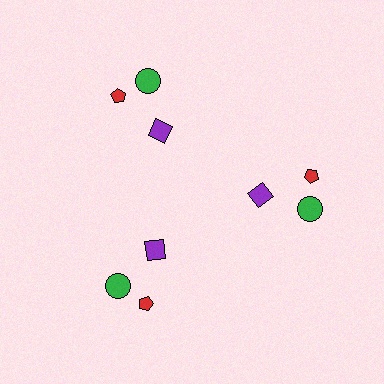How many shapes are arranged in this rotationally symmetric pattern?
There are 9 shapes, arranged in 3 groups of 3.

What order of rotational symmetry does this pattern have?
This pattern has 3-fold rotational symmetry.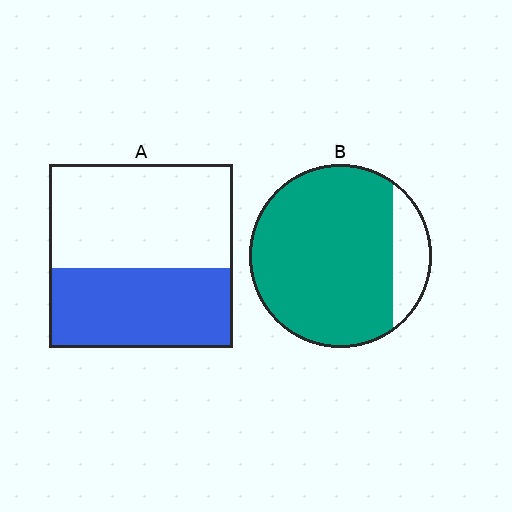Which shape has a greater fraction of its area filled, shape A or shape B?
Shape B.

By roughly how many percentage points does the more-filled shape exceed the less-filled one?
By roughly 40 percentage points (B over A).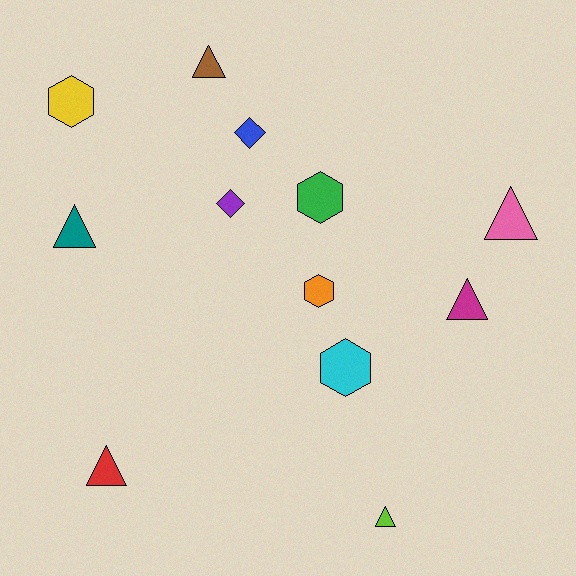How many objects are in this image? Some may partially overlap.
There are 12 objects.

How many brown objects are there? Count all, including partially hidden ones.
There is 1 brown object.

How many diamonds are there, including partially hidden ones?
There are 2 diamonds.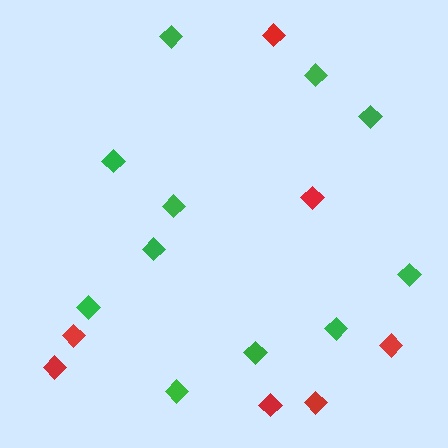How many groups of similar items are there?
There are 2 groups: one group of green diamonds (11) and one group of red diamonds (7).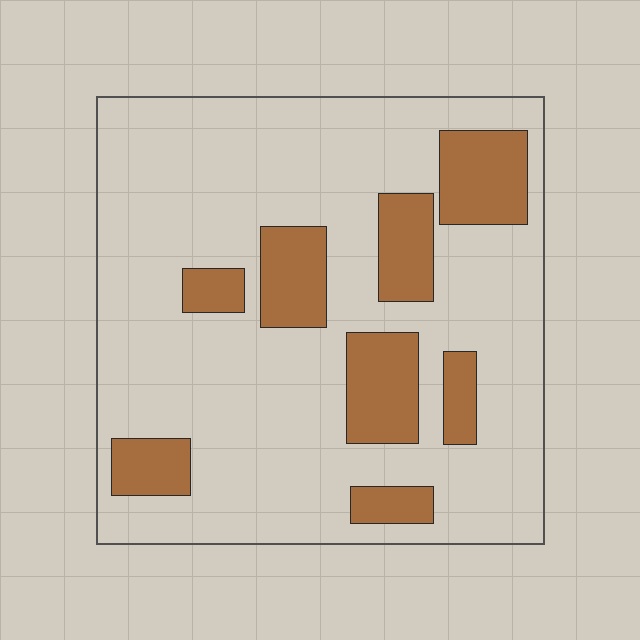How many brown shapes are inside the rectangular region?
8.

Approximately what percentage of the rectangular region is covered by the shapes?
Approximately 20%.